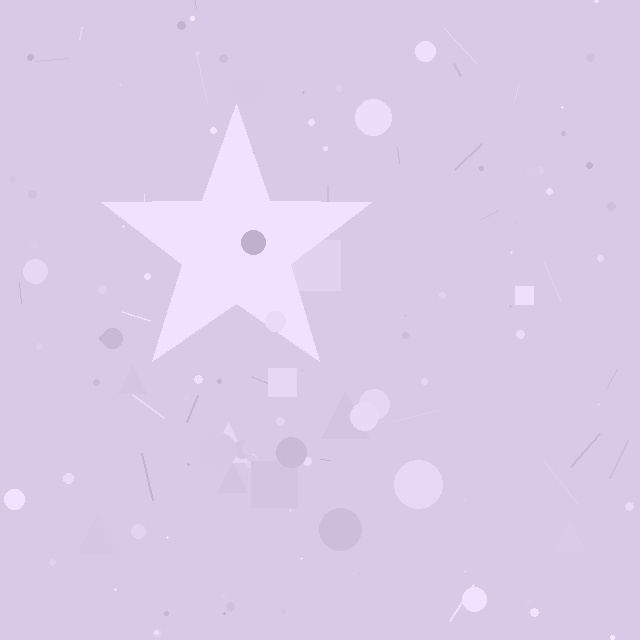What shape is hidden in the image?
A star is hidden in the image.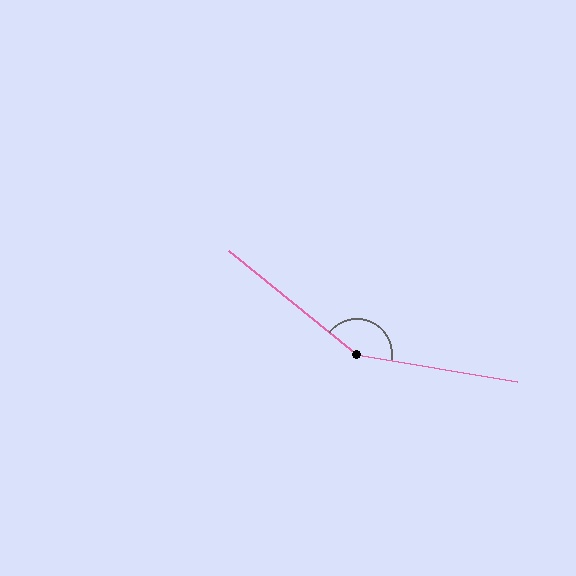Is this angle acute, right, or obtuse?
It is obtuse.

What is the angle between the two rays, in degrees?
Approximately 151 degrees.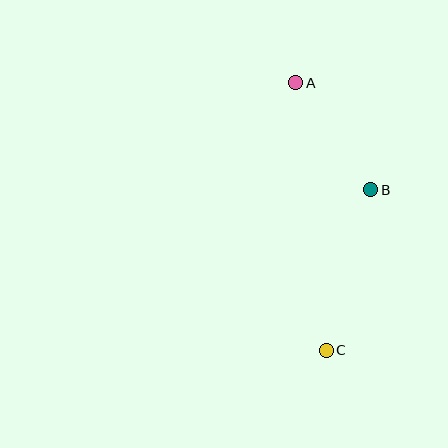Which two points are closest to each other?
Points A and B are closest to each other.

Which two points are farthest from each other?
Points A and C are farthest from each other.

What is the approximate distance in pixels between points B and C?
The distance between B and C is approximately 166 pixels.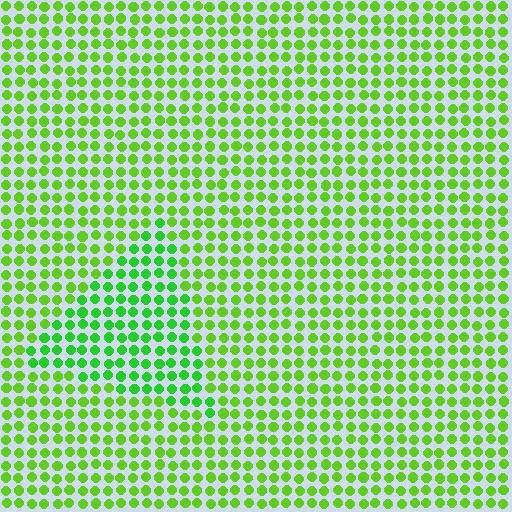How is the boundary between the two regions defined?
The boundary is defined purely by a slight shift in hue (about 24 degrees). Spacing, size, and orientation are identical on both sides.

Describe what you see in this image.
The image is filled with small lime elements in a uniform arrangement. A triangle-shaped region is visible where the elements are tinted to a slightly different hue, forming a subtle color boundary.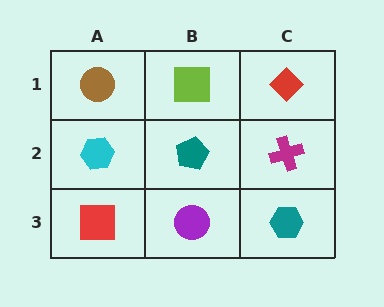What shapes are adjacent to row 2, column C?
A red diamond (row 1, column C), a teal hexagon (row 3, column C), a teal pentagon (row 2, column B).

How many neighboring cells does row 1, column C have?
2.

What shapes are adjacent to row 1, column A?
A cyan hexagon (row 2, column A), a lime square (row 1, column B).